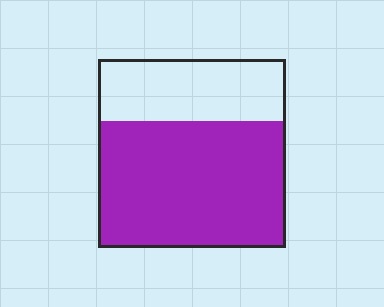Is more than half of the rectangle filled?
Yes.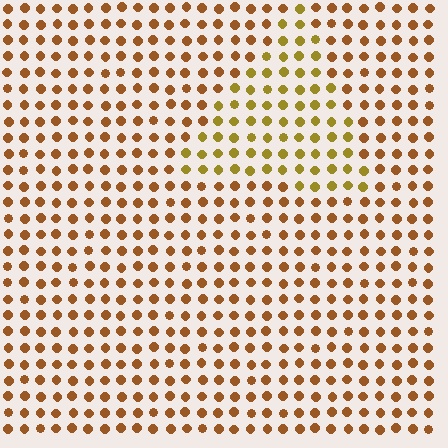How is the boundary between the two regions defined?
The boundary is defined purely by a slight shift in hue (about 26 degrees). Spacing, size, and orientation are identical on both sides.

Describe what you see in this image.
The image is filled with small brown elements in a uniform arrangement. A triangle-shaped region is visible where the elements are tinted to a slightly different hue, forming a subtle color boundary.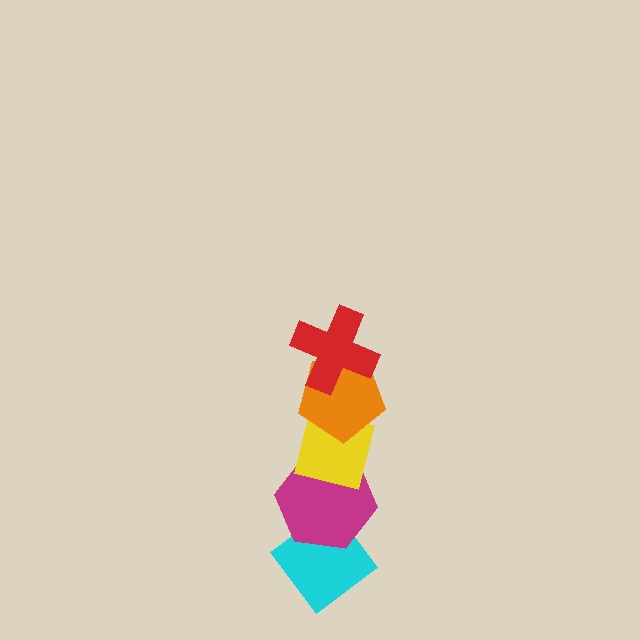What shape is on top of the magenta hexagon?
The yellow square is on top of the magenta hexagon.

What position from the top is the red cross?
The red cross is 1st from the top.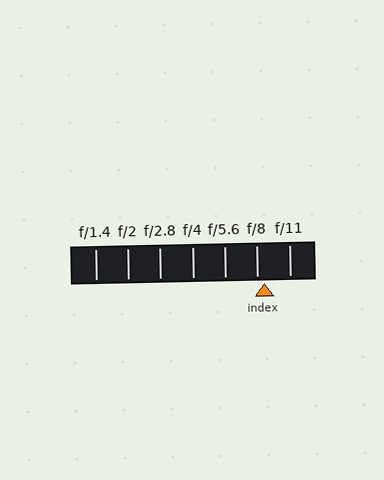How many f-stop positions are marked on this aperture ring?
There are 7 f-stop positions marked.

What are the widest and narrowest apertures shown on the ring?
The widest aperture shown is f/1.4 and the narrowest is f/11.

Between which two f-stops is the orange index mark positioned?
The index mark is between f/8 and f/11.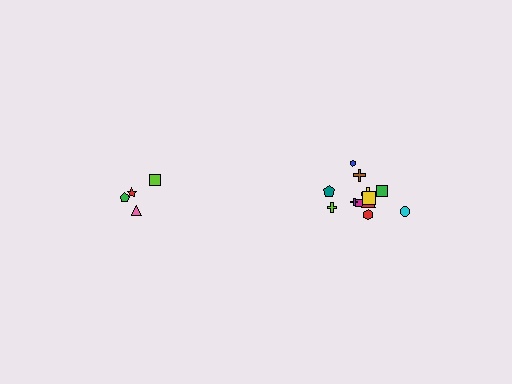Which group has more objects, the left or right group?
The right group.